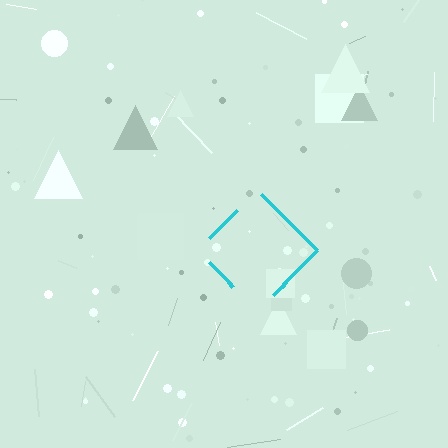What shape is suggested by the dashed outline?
The dashed outline suggests a diamond.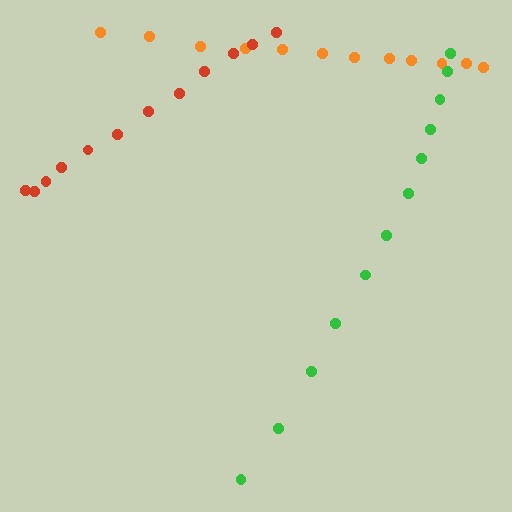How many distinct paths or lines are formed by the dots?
There are 3 distinct paths.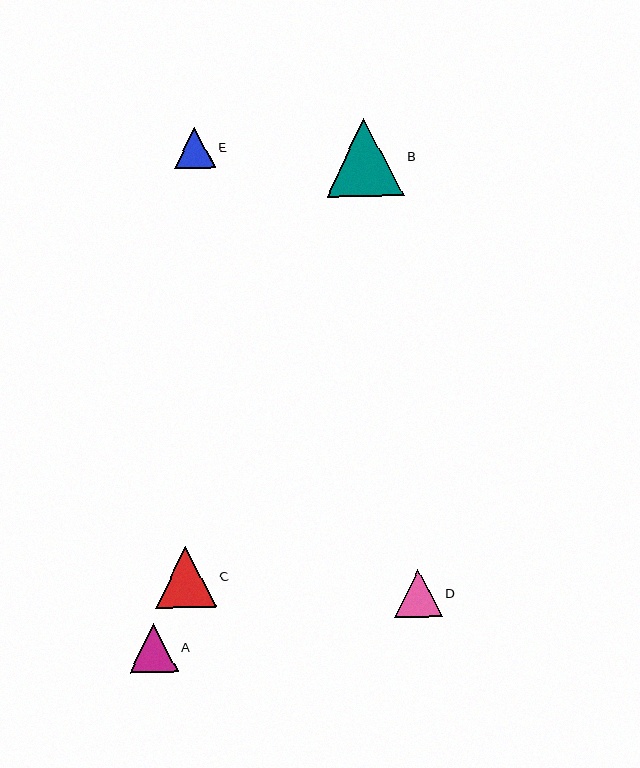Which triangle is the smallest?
Triangle E is the smallest with a size of approximately 41 pixels.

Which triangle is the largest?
Triangle B is the largest with a size of approximately 78 pixels.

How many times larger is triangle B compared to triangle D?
Triangle B is approximately 1.6 times the size of triangle D.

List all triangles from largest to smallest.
From largest to smallest: B, C, A, D, E.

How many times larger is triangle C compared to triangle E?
Triangle C is approximately 1.5 times the size of triangle E.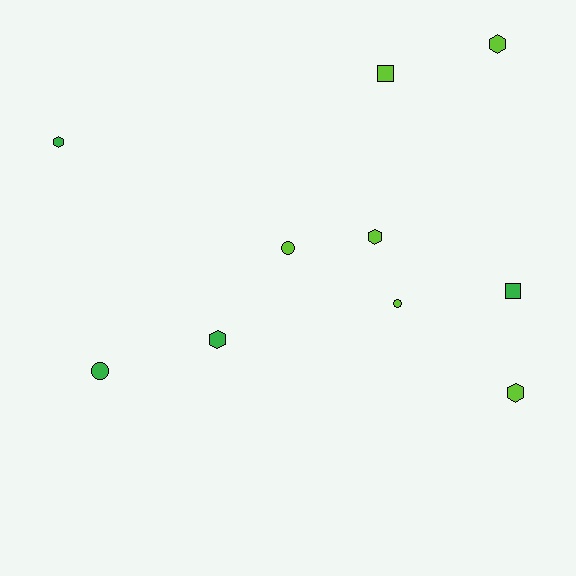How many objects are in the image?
There are 10 objects.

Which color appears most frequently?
Lime, with 6 objects.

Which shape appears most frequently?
Hexagon, with 5 objects.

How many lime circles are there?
There are 2 lime circles.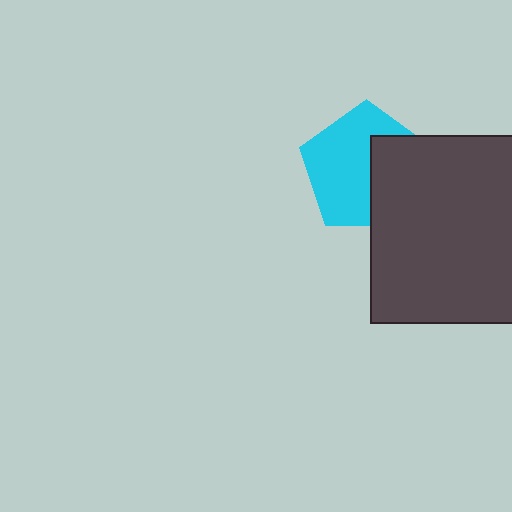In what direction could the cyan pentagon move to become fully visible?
The cyan pentagon could move left. That would shift it out from behind the dark gray square entirely.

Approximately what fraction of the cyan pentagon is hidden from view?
Roughly 40% of the cyan pentagon is hidden behind the dark gray square.